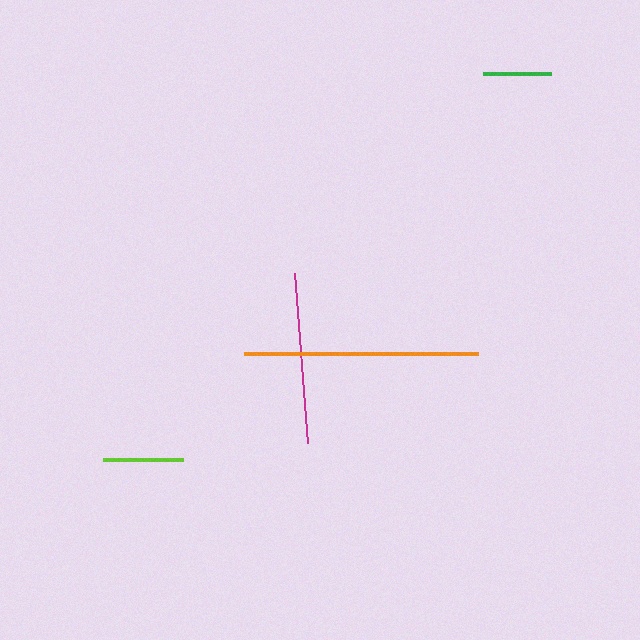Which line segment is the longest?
The orange line is the longest at approximately 234 pixels.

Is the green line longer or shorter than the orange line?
The orange line is longer than the green line.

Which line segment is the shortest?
The green line is the shortest at approximately 68 pixels.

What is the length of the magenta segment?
The magenta segment is approximately 171 pixels long.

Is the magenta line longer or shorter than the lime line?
The magenta line is longer than the lime line.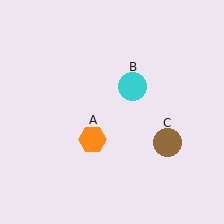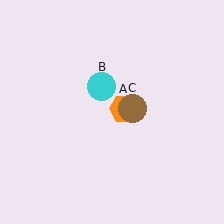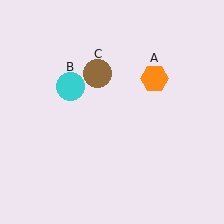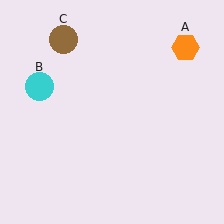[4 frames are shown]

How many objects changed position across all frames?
3 objects changed position: orange hexagon (object A), cyan circle (object B), brown circle (object C).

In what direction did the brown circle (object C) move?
The brown circle (object C) moved up and to the left.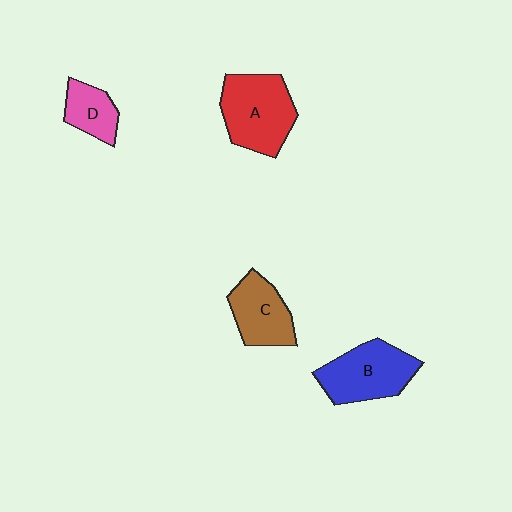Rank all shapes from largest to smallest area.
From largest to smallest: A (red), B (blue), C (brown), D (pink).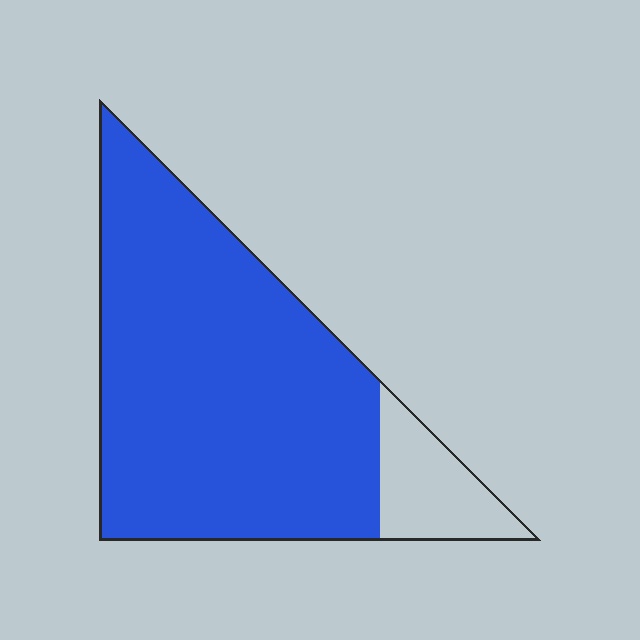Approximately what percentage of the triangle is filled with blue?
Approximately 85%.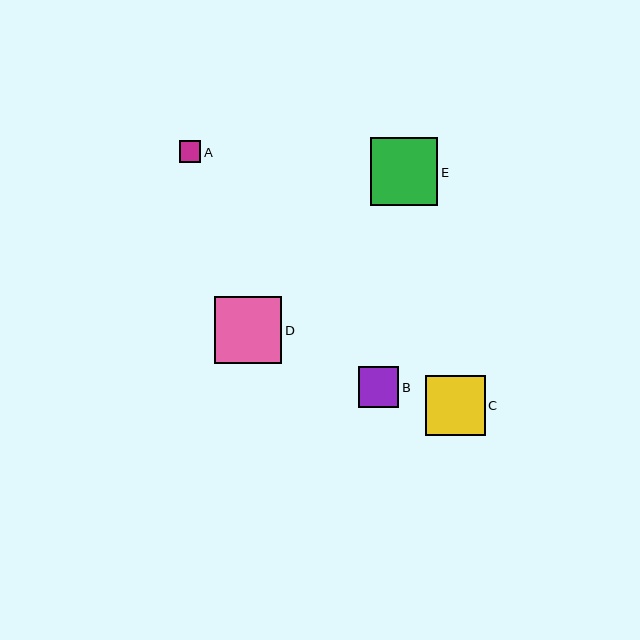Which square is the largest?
Square E is the largest with a size of approximately 68 pixels.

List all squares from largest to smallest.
From largest to smallest: E, D, C, B, A.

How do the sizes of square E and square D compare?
Square E and square D are approximately the same size.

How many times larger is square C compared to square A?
Square C is approximately 2.8 times the size of square A.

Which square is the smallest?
Square A is the smallest with a size of approximately 21 pixels.